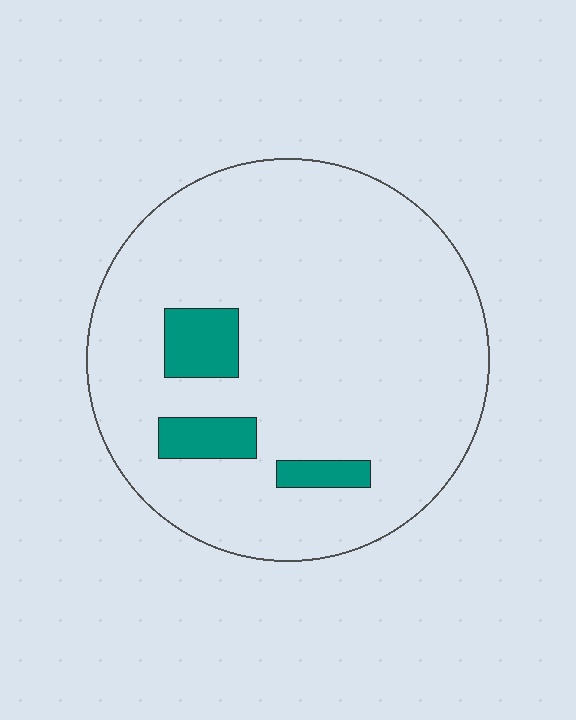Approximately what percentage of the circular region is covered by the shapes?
Approximately 10%.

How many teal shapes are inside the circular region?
3.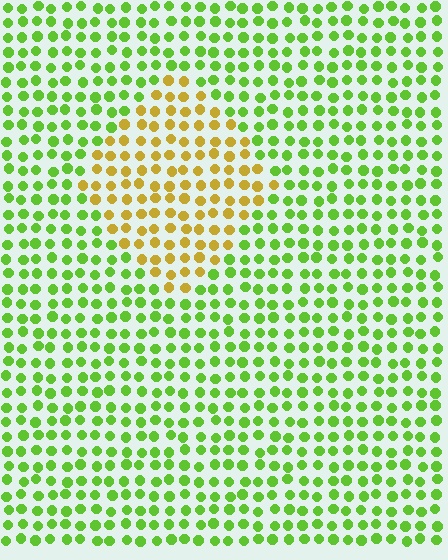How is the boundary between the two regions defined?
The boundary is defined purely by a slight shift in hue (about 53 degrees). Spacing, size, and orientation are identical on both sides.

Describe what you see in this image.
The image is filled with small lime elements in a uniform arrangement. A diamond-shaped region is visible where the elements are tinted to a slightly different hue, forming a subtle color boundary.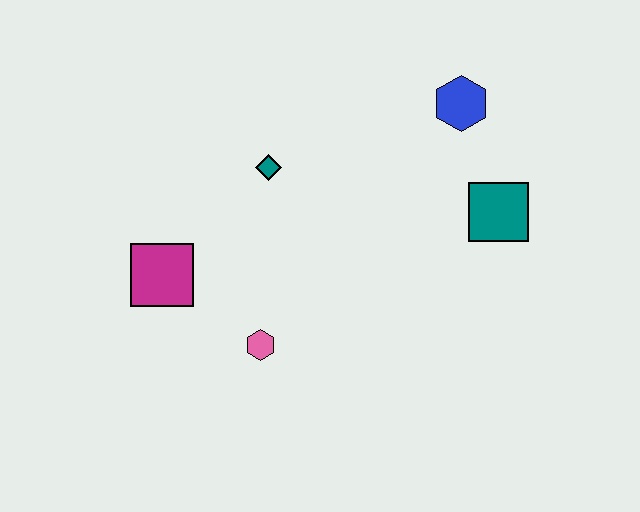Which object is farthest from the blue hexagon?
The magenta square is farthest from the blue hexagon.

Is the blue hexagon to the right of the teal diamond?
Yes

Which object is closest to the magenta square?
The pink hexagon is closest to the magenta square.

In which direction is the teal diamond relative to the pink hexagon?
The teal diamond is above the pink hexagon.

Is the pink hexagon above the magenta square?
No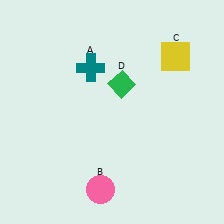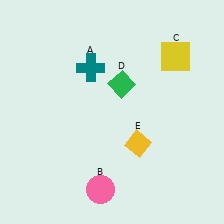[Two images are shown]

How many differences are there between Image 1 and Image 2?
There is 1 difference between the two images.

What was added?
A yellow diamond (E) was added in Image 2.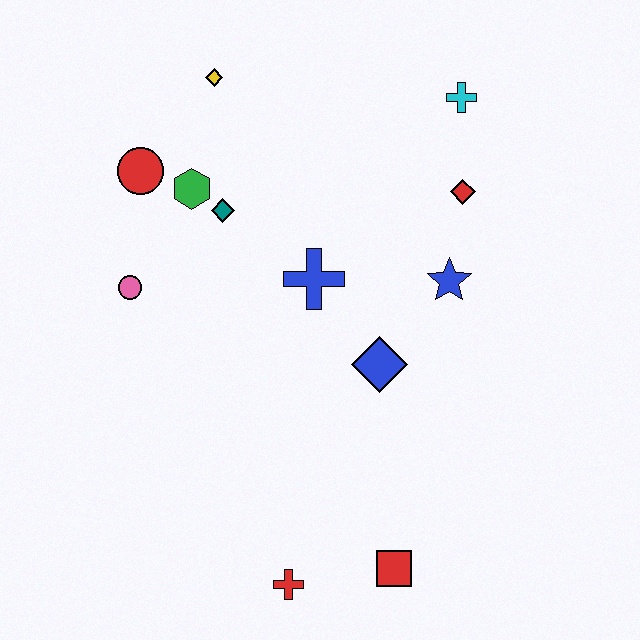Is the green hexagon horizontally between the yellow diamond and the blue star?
No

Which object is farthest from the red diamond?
The red cross is farthest from the red diamond.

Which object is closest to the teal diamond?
The green hexagon is closest to the teal diamond.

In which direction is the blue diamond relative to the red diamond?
The blue diamond is below the red diamond.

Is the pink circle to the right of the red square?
No